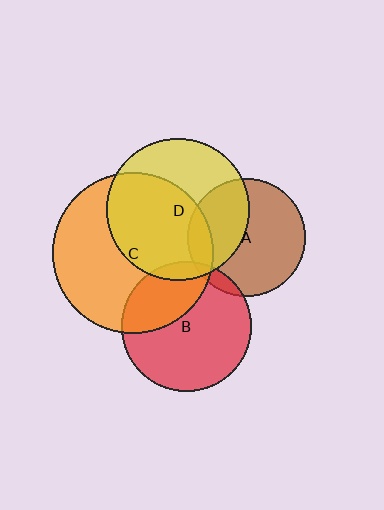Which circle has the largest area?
Circle C (orange).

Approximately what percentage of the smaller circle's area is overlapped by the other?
Approximately 5%.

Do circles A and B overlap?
Yes.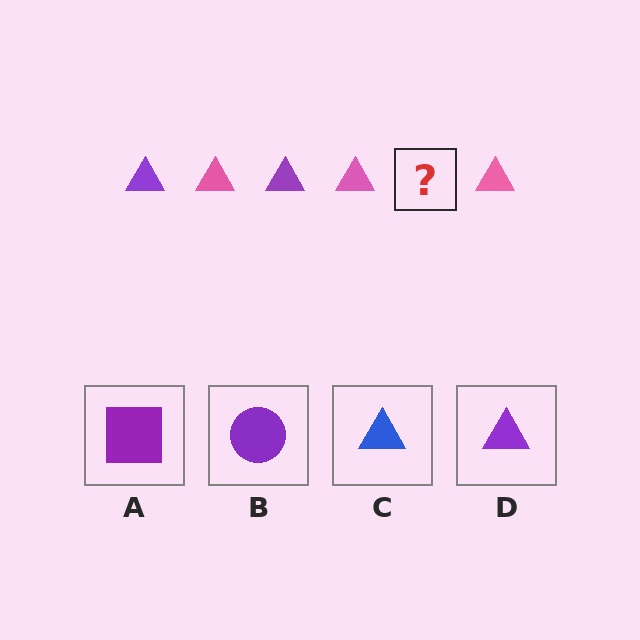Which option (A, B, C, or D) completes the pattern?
D.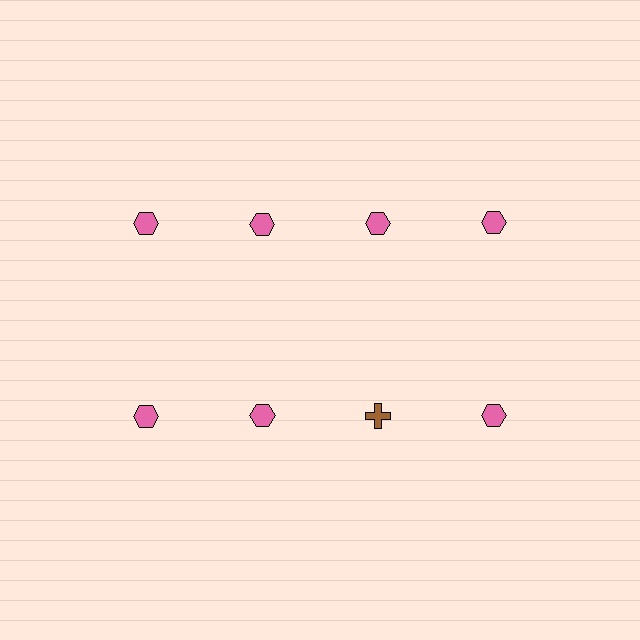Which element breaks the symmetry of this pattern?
The brown cross in the second row, center column breaks the symmetry. All other shapes are pink hexagons.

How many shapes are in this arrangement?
There are 8 shapes arranged in a grid pattern.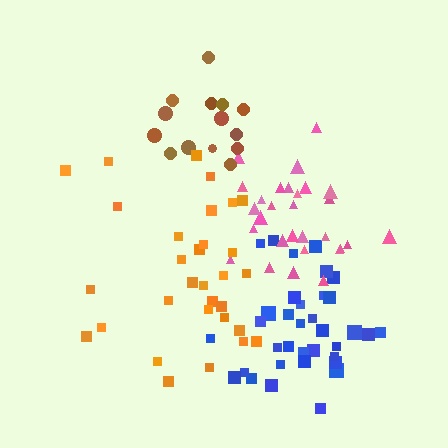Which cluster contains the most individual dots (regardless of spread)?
Blue (35).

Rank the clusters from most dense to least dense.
pink, blue, brown, orange.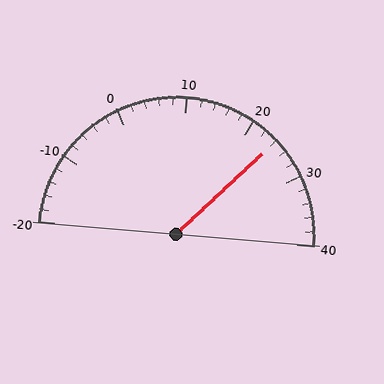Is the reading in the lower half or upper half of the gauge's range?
The reading is in the upper half of the range (-20 to 40).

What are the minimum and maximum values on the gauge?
The gauge ranges from -20 to 40.